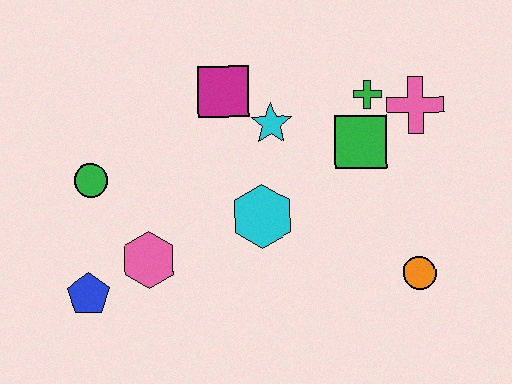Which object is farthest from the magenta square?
The orange circle is farthest from the magenta square.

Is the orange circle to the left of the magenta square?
No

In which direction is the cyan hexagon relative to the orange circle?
The cyan hexagon is to the left of the orange circle.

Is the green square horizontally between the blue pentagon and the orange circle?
Yes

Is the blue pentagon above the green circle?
No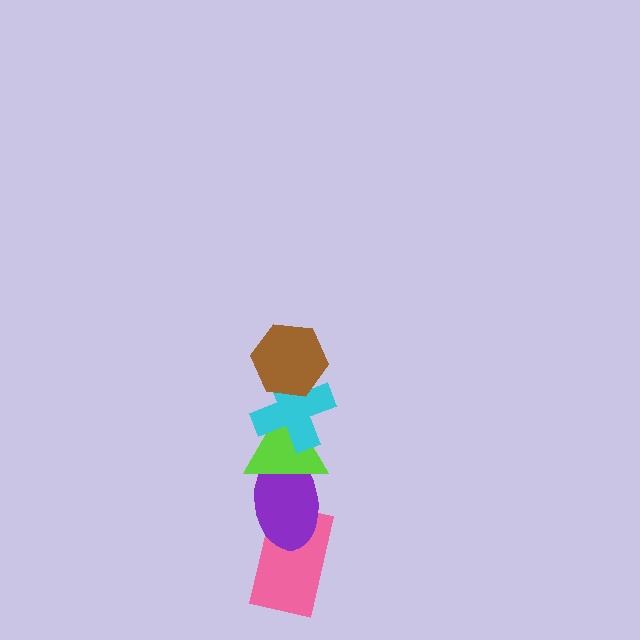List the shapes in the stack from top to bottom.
From top to bottom: the brown hexagon, the cyan cross, the lime triangle, the purple ellipse, the pink rectangle.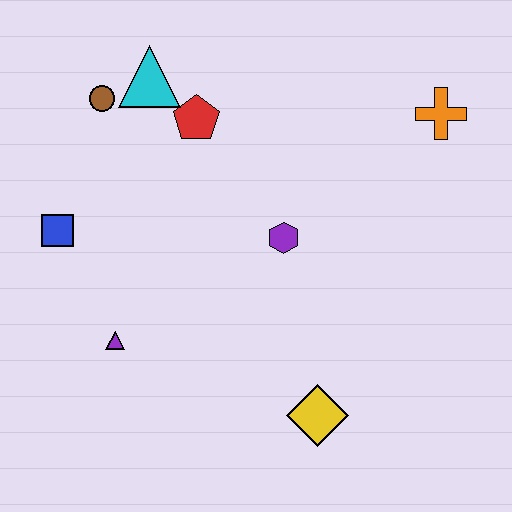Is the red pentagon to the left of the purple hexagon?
Yes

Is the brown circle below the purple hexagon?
No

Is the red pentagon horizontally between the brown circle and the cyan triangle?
No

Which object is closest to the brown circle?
The cyan triangle is closest to the brown circle.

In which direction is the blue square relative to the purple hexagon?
The blue square is to the left of the purple hexagon.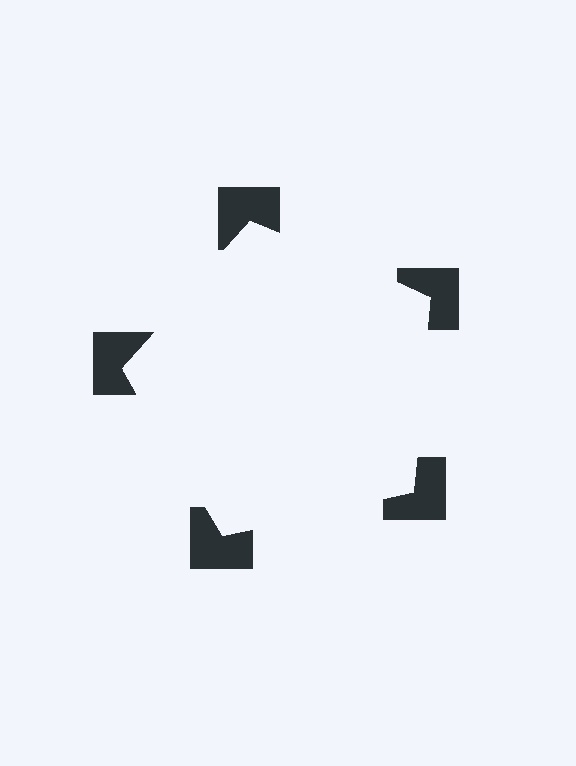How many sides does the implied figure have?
5 sides.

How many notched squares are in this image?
There are 5 — one at each vertex of the illusory pentagon.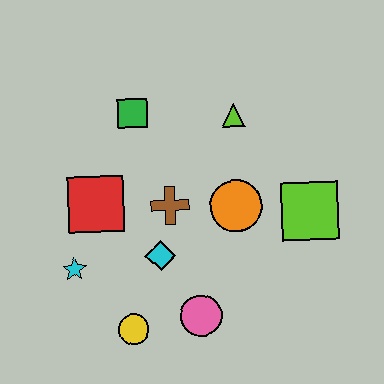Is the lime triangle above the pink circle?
Yes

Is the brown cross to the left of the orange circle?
Yes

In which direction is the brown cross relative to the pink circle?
The brown cross is above the pink circle.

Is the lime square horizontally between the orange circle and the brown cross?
No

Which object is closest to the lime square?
The orange circle is closest to the lime square.